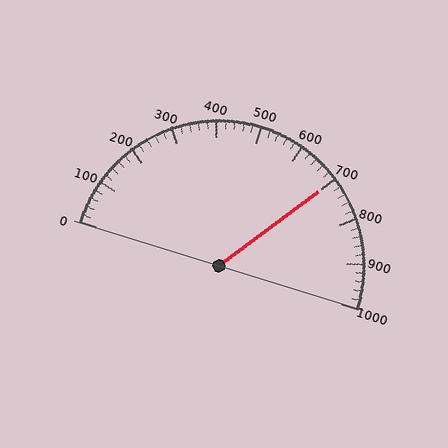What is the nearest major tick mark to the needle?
The nearest major tick mark is 700.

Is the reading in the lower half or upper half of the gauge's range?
The reading is in the upper half of the range (0 to 1000).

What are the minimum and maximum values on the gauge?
The gauge ranges from 0 to 1000.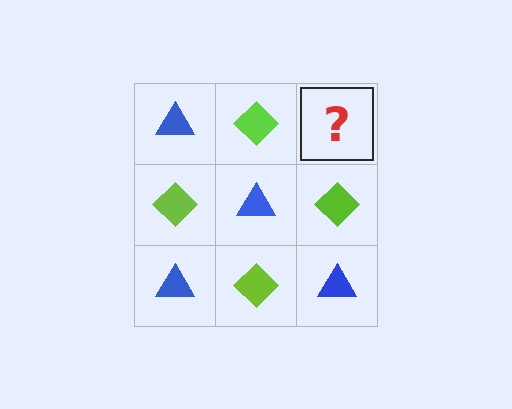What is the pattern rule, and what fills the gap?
The rule is that it alternates blue triangle and lime diamond in a checkerboard pattern. The gap should be filled with a blue triangle.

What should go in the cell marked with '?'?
The missing cell should contain a blue triangle.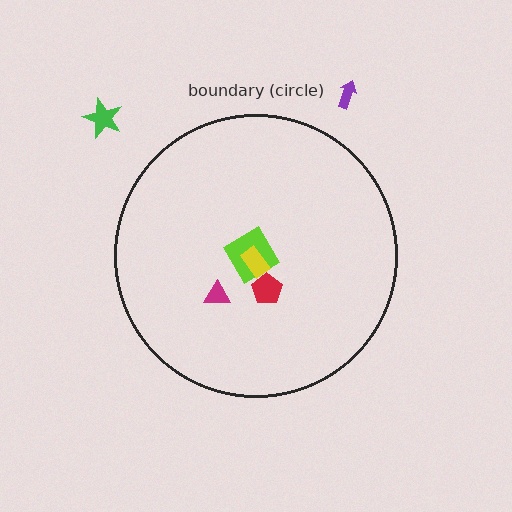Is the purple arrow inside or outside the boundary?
Outside.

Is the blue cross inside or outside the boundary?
Inside.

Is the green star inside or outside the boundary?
Outside.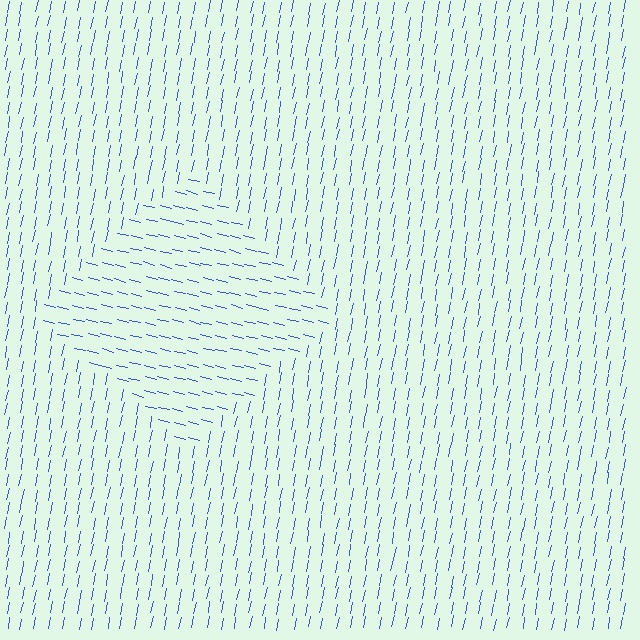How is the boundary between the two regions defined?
The boundary is defined purely by a change in line orientation (approximately 87 degrees difference). All lines are the same color and thickness.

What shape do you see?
I see a diamond.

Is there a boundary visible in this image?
Yes, there is a texture boundary formed by a change in line orientation.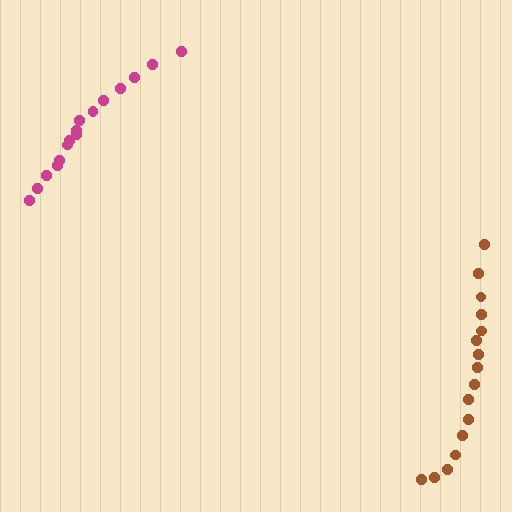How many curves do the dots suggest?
There are 2 distinct paths.